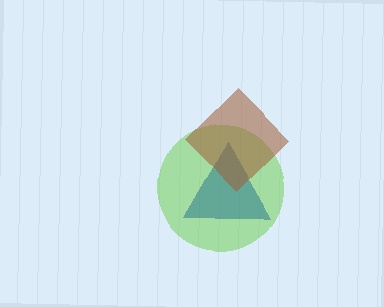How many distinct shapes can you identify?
There are 3 distinct shapes: a blue triangle, a lime circle, a brown diamond.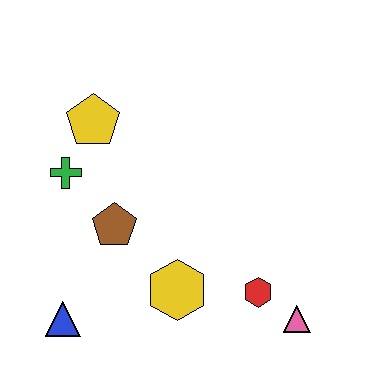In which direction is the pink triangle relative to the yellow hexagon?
The pink triangle is to the right of the yellow hexagon.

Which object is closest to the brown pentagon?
The green cross is closest to the brown pentagon.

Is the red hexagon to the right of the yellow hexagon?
Yes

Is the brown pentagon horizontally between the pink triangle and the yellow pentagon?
Yes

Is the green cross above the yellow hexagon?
Yes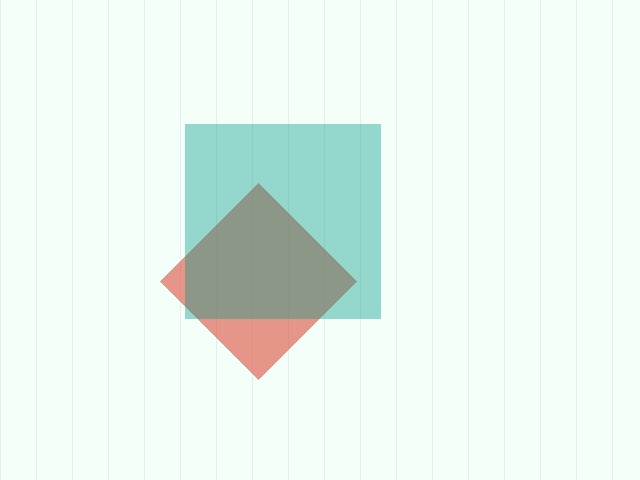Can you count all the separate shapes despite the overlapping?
Yes, there are 2 separate shapes.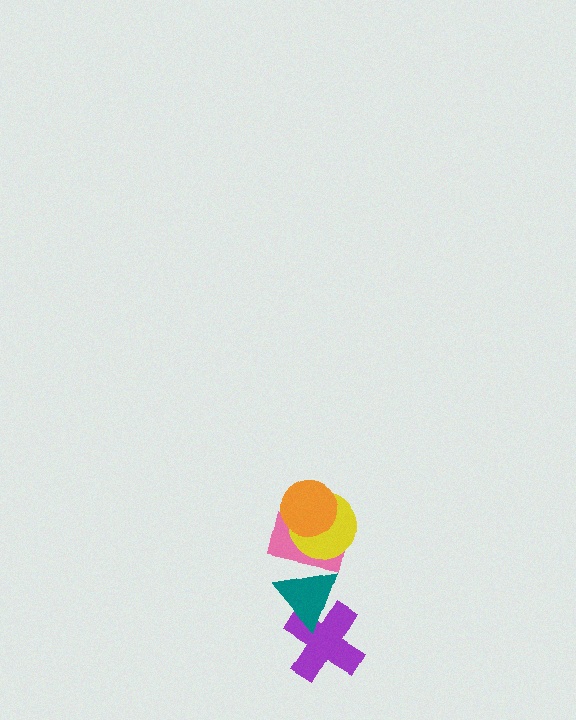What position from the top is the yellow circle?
The yellow circle is 2nd from the top.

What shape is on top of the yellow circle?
The orange circle is on top of the yellow circle.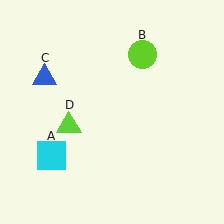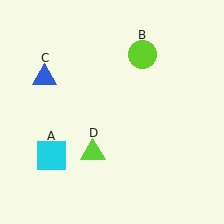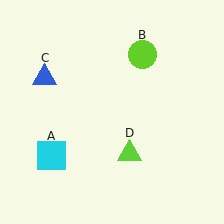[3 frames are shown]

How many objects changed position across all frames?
1 object changed position: lime triangle (object D).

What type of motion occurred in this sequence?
The lime triangle (object D) rotated counterclockwise around the center of the scene.